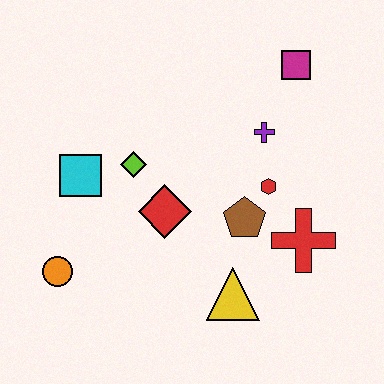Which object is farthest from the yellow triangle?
The magenta square is farthest from the yellow triangle.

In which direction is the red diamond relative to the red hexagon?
The red diamond is to the left of the red hexagon.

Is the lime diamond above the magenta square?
No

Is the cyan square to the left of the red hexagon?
Yes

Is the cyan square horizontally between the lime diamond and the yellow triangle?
No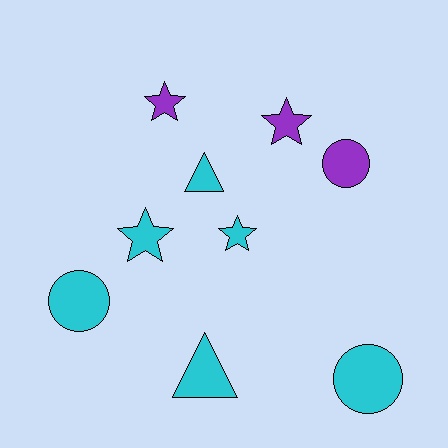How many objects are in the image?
There are 9 objects.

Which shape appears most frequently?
Star, with 4 objects.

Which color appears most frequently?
Cyan, with 6 objects.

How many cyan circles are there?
There are 2 cyan circles.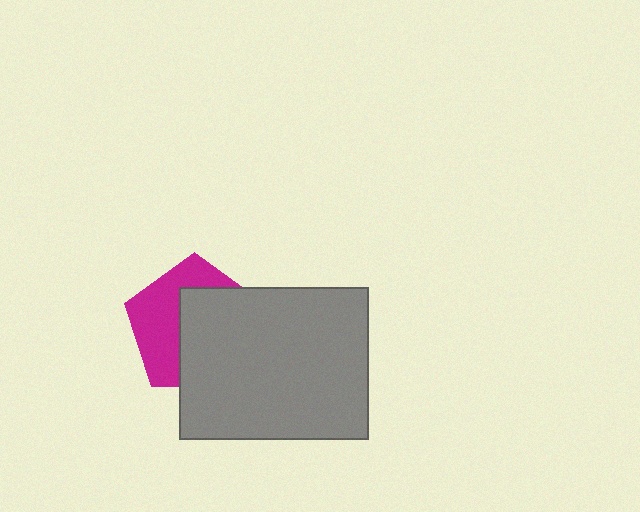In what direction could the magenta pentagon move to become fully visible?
The magenta pentagon could move toward the upper-left. That would shift it out from behind the gray rectangle entirely.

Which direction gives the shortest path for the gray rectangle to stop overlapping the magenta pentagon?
Moving toward the lower-right gives the shortest separation.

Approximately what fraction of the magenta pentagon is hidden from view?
Roughly 55% of the magenta pentagon is hidden behind the gray rectangle.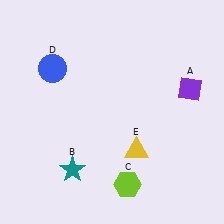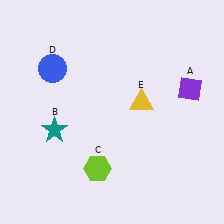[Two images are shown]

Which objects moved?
The objects that moved are: the teal star (B), the lime hexagon (C), the yellow triangle (E).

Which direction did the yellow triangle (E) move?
The yellow triangle (E) moved up.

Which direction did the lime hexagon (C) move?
The lime hexagon (C) moved left.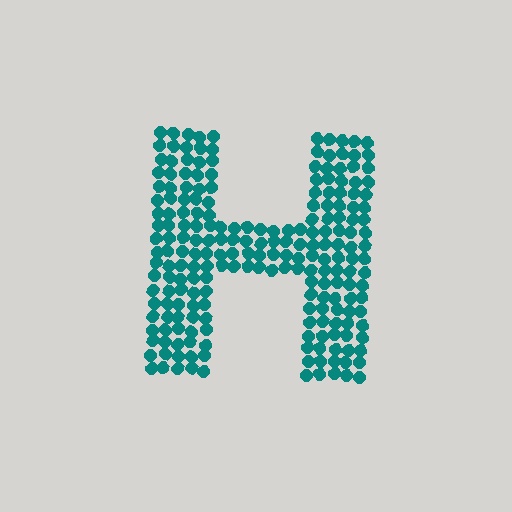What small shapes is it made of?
It is made of small circles.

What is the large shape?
The large shape is the letter H.